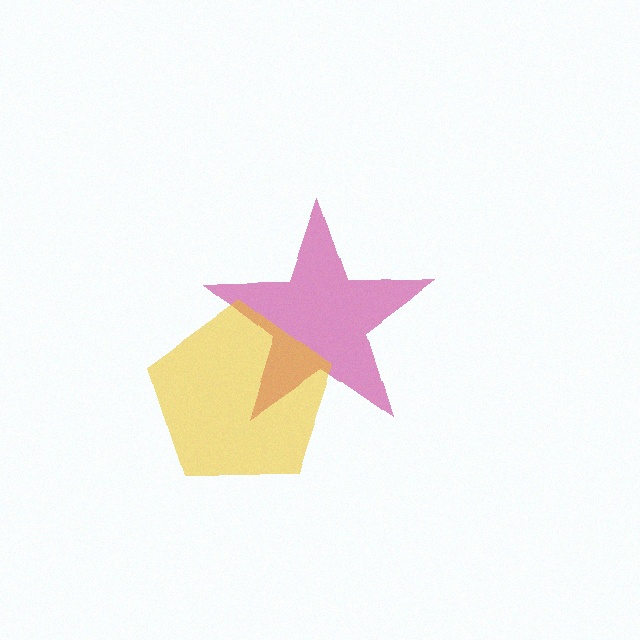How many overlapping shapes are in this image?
There are 2 overlapping shapes in the image.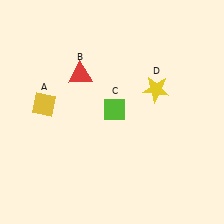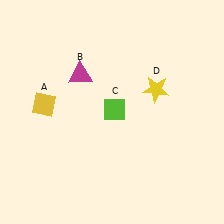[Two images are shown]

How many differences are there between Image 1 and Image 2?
There is 1 difference between the two images.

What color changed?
The triangle (B) changed from red in Image 1 to magenta in Image 2.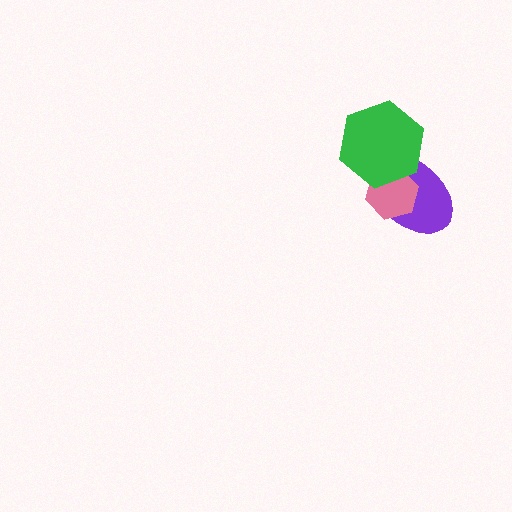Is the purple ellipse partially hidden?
Yes, it is partially covered by another shape.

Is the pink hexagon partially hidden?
Yes, it is partially covered by another shape.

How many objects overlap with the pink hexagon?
2 objects overlap with the pink hexagon.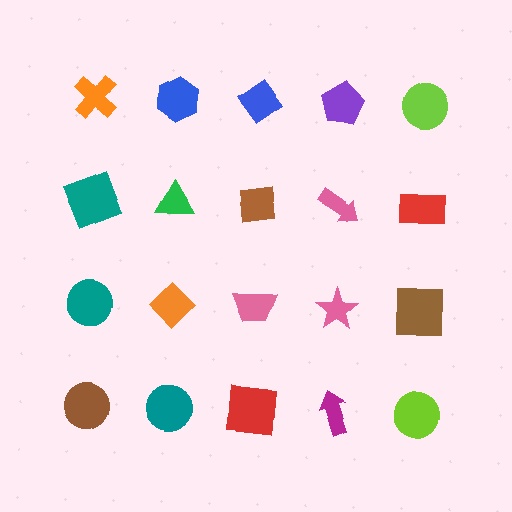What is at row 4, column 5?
A lime circle.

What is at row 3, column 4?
A pink star.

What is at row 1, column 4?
A purple pentagon.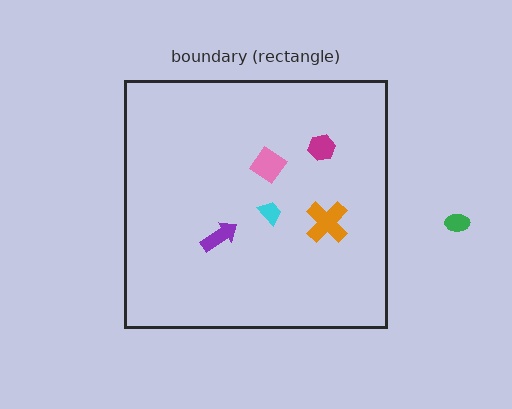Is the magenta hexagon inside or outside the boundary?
Inside.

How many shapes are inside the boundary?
5 inside, 1 outside.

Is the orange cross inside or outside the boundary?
Inside.